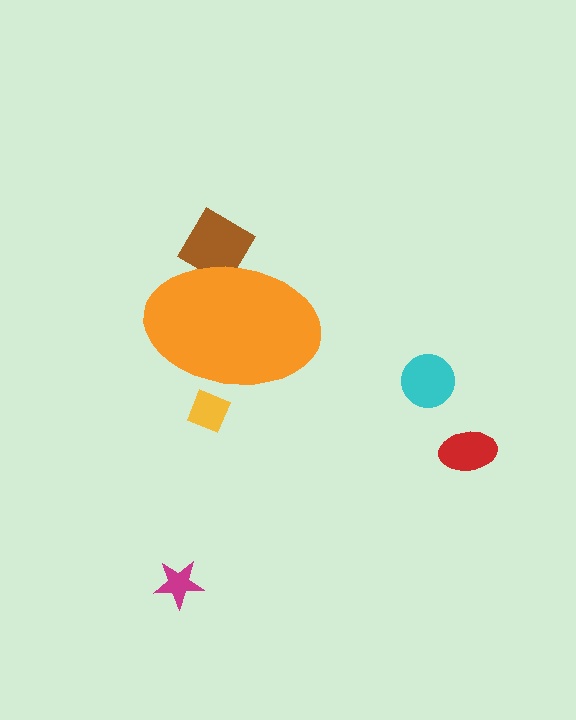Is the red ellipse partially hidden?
No, the red ellipse is fully visible.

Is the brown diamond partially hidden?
Yes, the brown diamond is partially hidden behind the orange ellipse.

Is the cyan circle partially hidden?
No, the cyan circle is fully visible.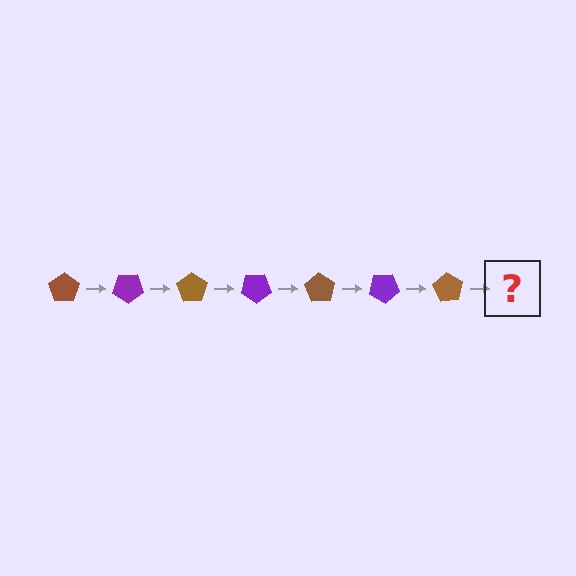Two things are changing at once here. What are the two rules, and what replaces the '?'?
The two rules are that it rotates 35 degrees each step and the color cycles through brown and purple. The '?' should be a purple pentagon, rotated 245 degrees from the start.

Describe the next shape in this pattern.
It should be a purple pentagon, rotated 245 degrees from the start.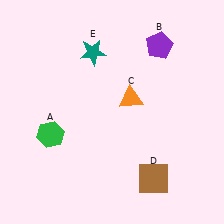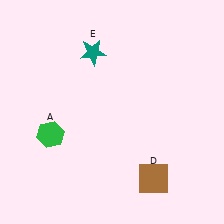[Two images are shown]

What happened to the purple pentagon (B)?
The purple pentagon (B) was removed in Image 2. It was in the top-right area of Image 1.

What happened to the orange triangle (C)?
The orange triangle (C) was removed in Image 2. It was in the top-right area of Image 1.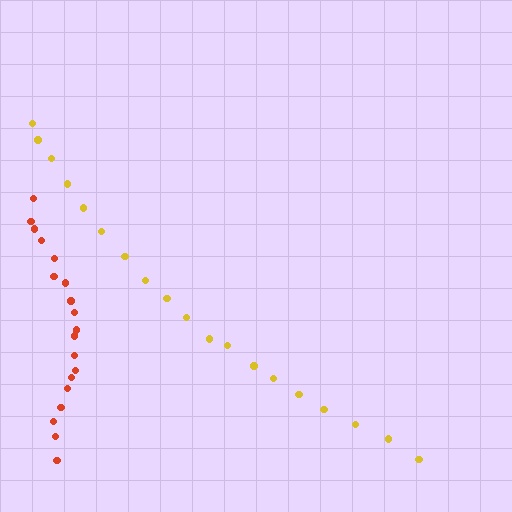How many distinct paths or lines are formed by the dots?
There are 2 distinct paths.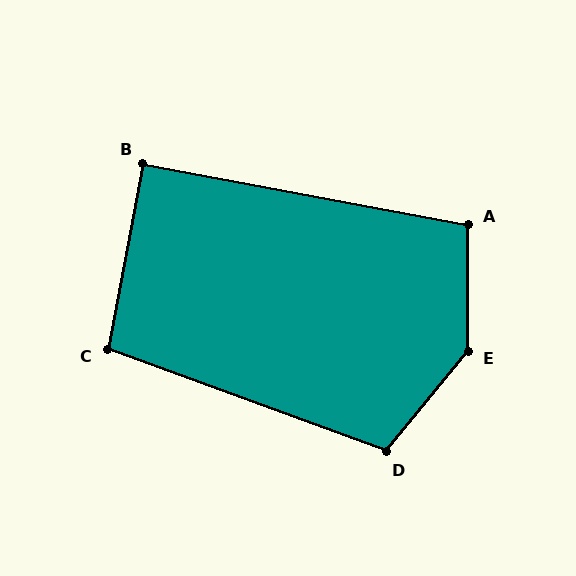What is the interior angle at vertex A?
Approximately 101 degrees (obtuse).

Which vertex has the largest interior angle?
E, at approximately 141 degrees.